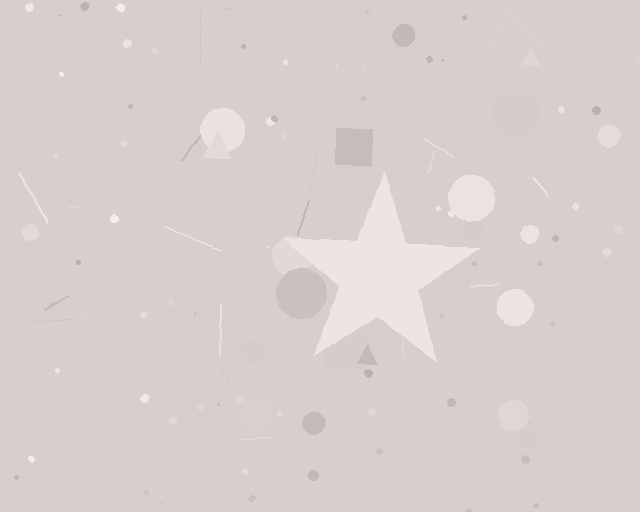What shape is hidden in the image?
A star is hidden in the image.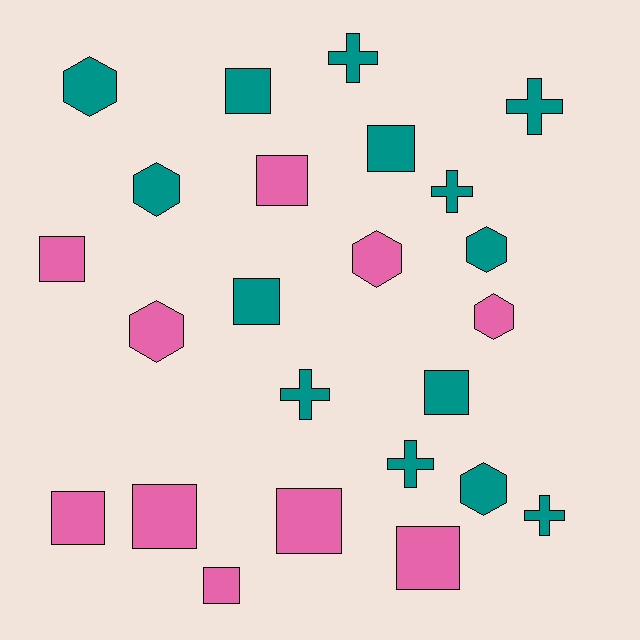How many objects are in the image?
There are 24 objects.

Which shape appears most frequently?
Square, with 11 objects.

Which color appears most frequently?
Teal, with 14 objects.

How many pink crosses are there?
There are no pink crosses.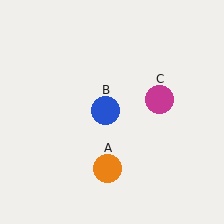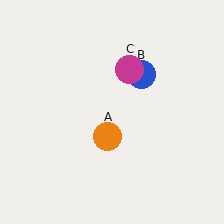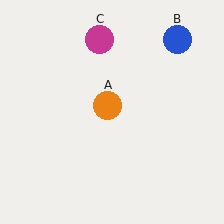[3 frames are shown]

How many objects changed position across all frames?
3 objects changed position: orange circle (object A), blue circle (object B), magenta circle (object C).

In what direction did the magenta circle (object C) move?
The magenta circle (object C) moved up and to the left.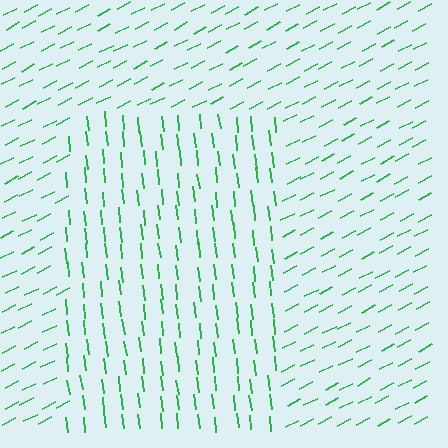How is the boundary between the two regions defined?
The boundary is defined purely by a change in line orientation (approximately 69 degrees difference). All lines are the same color and thickness.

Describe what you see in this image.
The image is filled with small green line segments. A rectangle region in the image has lines oriented differently from the surrounding lines, creating a visible texture boundary.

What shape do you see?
I see a rectangle.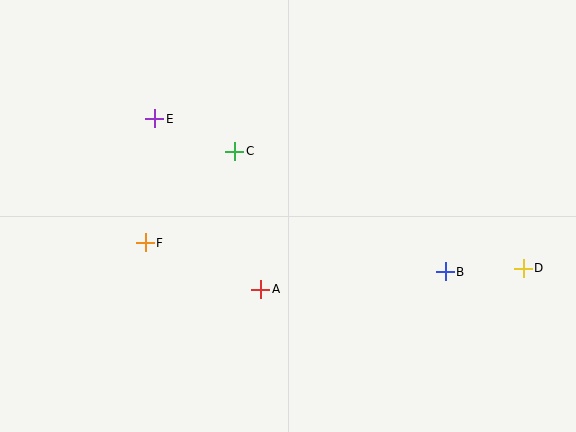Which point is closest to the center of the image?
Point A at (261, 289) is closest to the center.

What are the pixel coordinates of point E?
Point E is at (155, 119).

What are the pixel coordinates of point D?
Point D is at (523, 268).